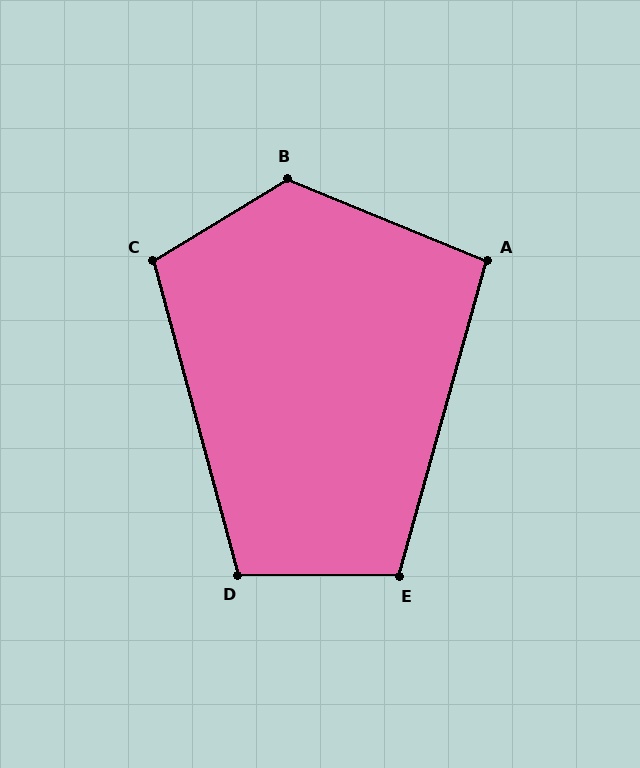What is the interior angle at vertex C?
Approximately 106 degrees (obtuse).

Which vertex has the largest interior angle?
B, at approximately 126 degrees.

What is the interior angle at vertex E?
Approximately 105 degrees (obtuse).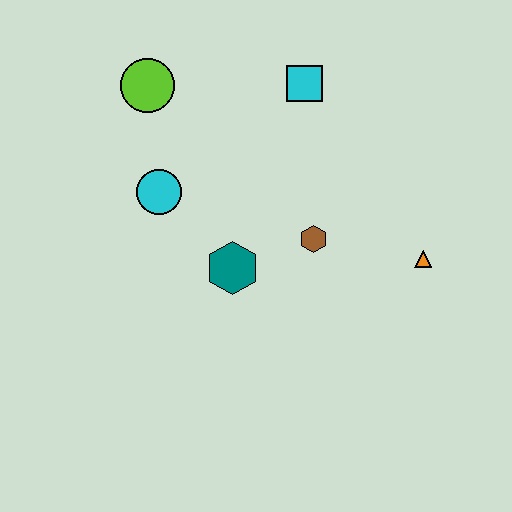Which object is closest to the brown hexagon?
The teal hexagon is closest to the brown hexagon.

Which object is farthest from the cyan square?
The orange triangle is farthest from the cyan square.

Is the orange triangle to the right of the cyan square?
Yes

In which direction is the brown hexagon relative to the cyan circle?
The brown hexagon is to the right of the cyan circle.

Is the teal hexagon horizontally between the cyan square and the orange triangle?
No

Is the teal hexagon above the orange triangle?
No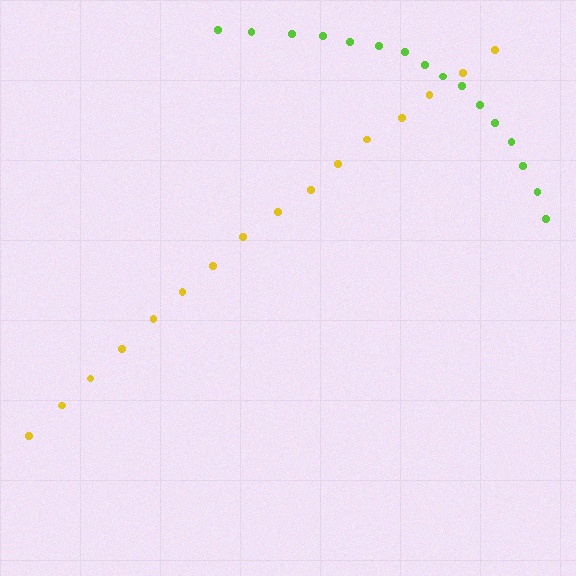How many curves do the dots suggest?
There are 2 distinct paths.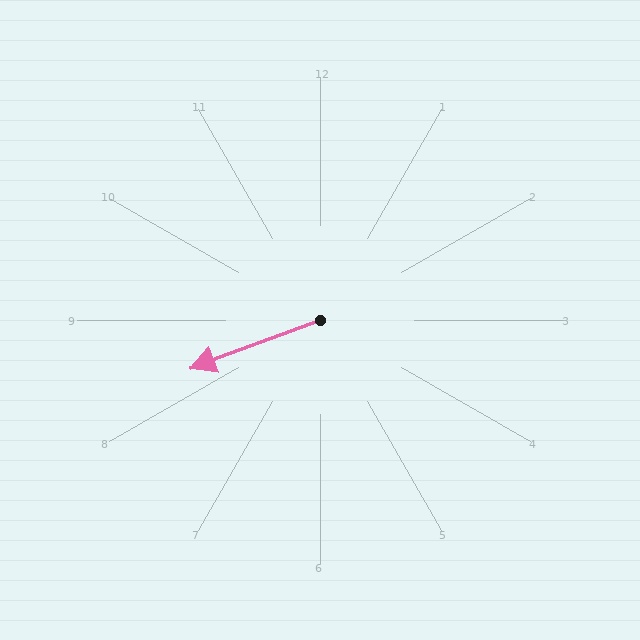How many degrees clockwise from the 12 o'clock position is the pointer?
Approximately 250 degrees.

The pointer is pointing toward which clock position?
Roughly 8 o'clock.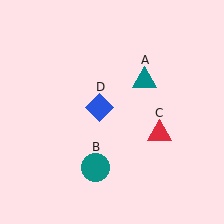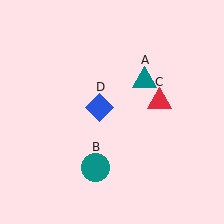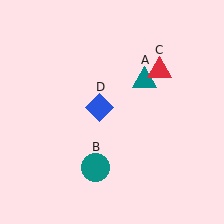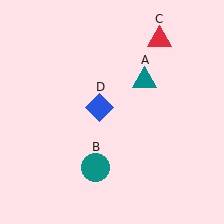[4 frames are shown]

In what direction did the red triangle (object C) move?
The red triangle (object C) moved up.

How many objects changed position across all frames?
1 object changed position: red triangle (object C).